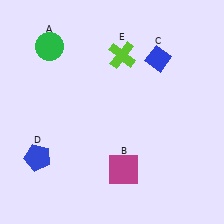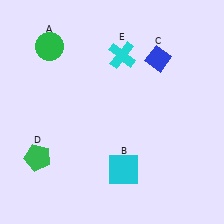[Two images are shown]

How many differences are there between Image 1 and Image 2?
There are 3 differences between the two images.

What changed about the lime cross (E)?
In Image 1, E is lime. In Image 2, it changed to cyan.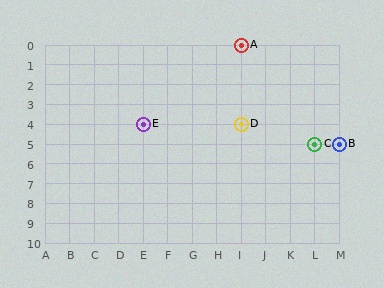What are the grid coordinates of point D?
Point D is at grid coordinates (I, 4).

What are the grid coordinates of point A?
Point A is at grid coordinates (I, 0).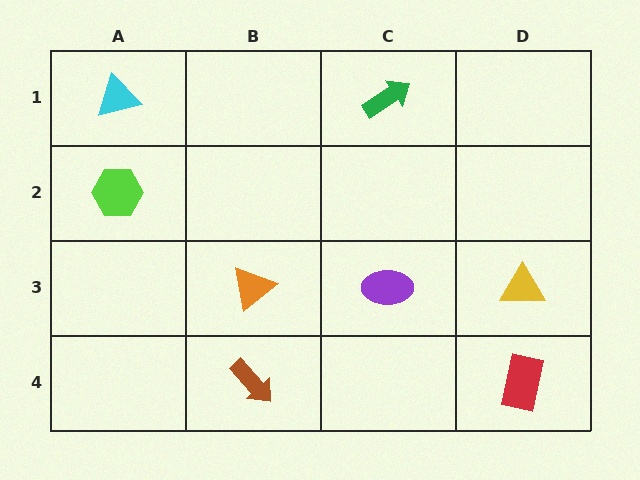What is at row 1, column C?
A green arrow.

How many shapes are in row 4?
2 shapes.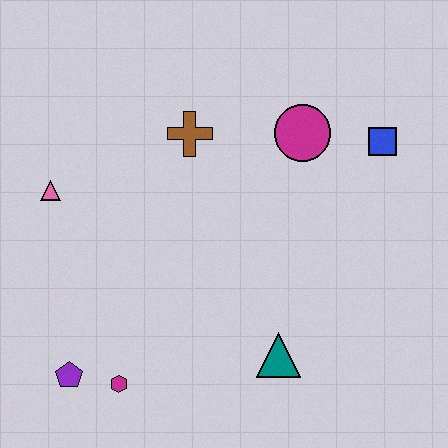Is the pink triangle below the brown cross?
Yes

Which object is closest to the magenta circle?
The blue square is closest to the magenta circle.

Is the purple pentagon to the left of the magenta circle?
Yes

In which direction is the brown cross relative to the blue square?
The brown cross is to the left of the blue square.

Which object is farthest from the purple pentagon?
The blue square is farthest from the purple pentagon.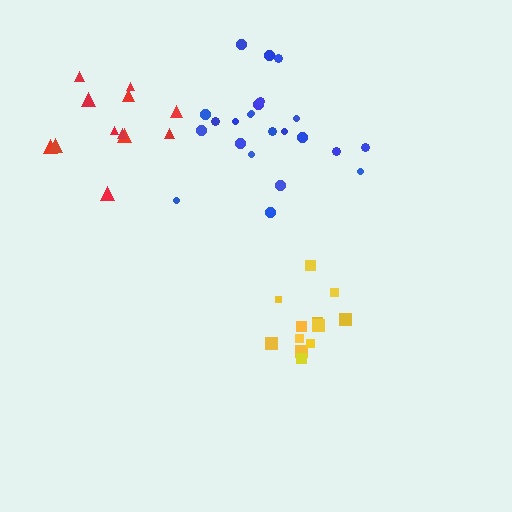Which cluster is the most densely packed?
Yellow.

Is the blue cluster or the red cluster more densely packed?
Blue.